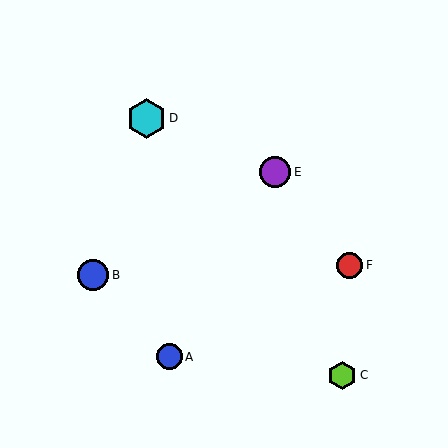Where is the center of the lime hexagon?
The center of the lime hexagon is at (342, 375).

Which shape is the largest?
The cyan hexagon (labeled D) is the largest.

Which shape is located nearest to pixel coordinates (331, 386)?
The lime hexagon (labeled C) at (342, 375) is nearest to that location.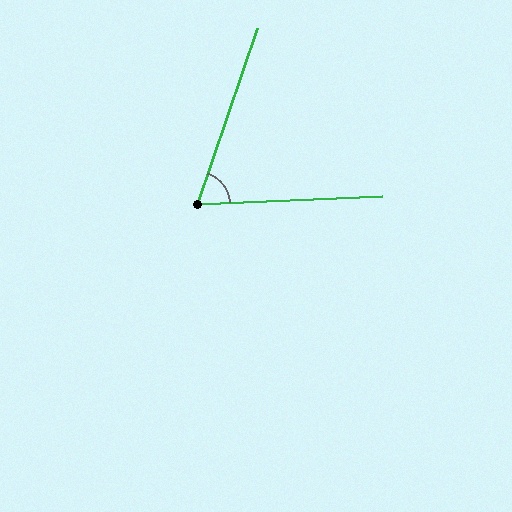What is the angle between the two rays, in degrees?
Approximately 69 degrees.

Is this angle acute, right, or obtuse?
It is acute.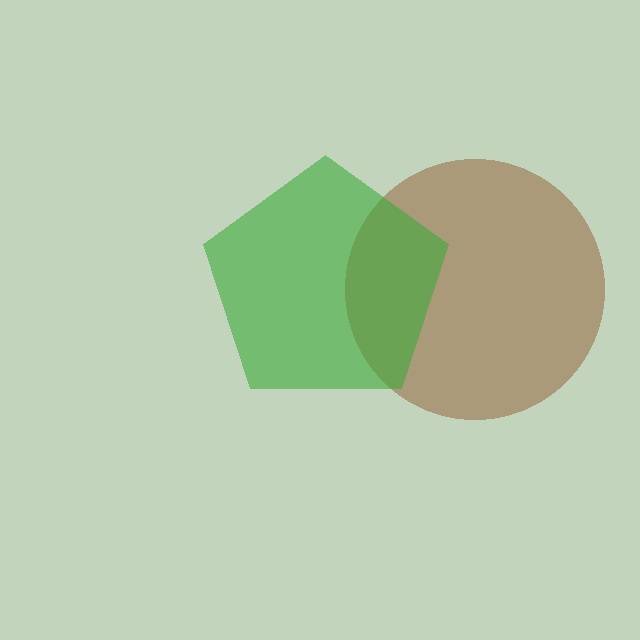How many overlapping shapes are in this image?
There are 2 overlapping shapes in the image.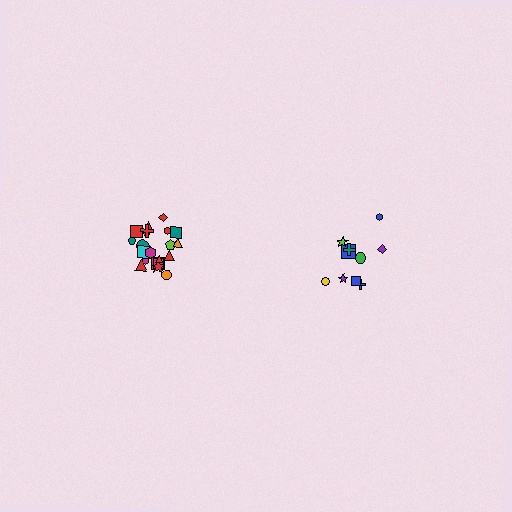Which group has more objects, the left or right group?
The left group.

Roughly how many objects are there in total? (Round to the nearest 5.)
Roughly 30 objects in total.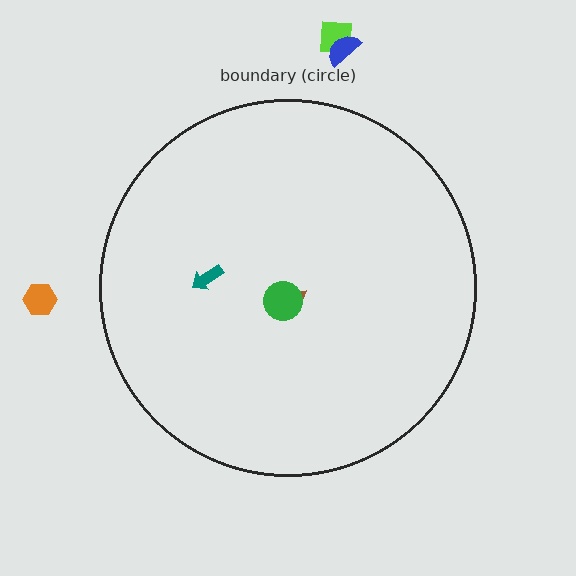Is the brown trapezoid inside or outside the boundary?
Inside.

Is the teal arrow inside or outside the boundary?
Inside.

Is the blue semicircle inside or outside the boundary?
Outside.